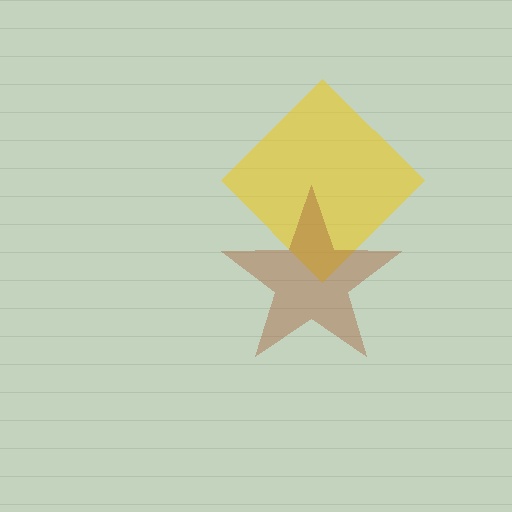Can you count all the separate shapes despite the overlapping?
Yes, there are 2 separate shapes.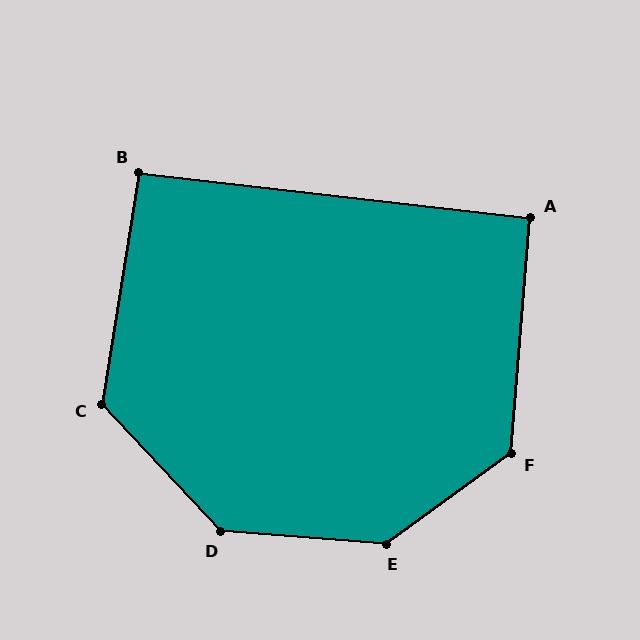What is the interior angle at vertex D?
Approximately 137 degrees (obtuse).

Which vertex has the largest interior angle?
E, at approximately 140 degrees.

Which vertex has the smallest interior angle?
A, at approximately 92 degrees.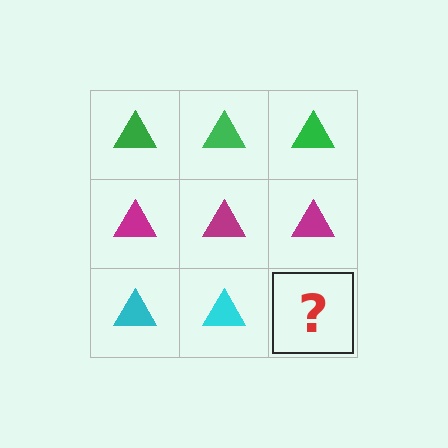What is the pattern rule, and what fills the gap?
The rule is that each row has a consistent color. The gap should be filled with a cyan triangle.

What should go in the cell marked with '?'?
The missing cell should contain a cyan triangle.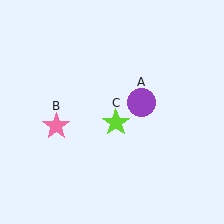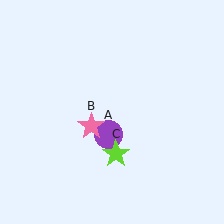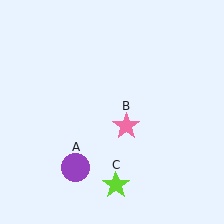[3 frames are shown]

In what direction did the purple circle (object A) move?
The purple circle (object A) moved down and to the left.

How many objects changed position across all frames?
3 objects changed position: purple circle (object A), pink star (object B), lime star (object C).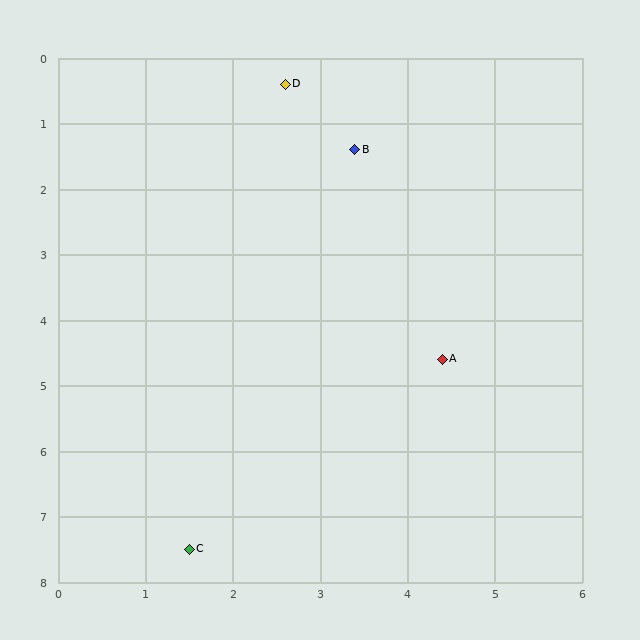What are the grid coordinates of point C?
Point C is at approximately (1.5, 7.5).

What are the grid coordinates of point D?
Point D is at approximately (2.6, 0.4).